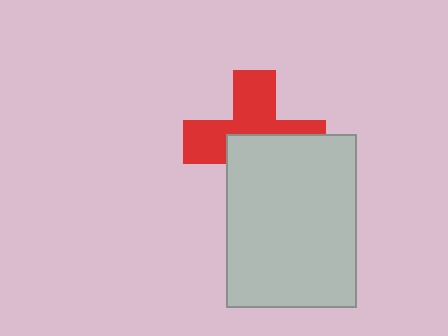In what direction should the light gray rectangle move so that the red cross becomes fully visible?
The light gray rectangle should move down. That is the shortest direction to clear the overlap and leave the red cross fully visible.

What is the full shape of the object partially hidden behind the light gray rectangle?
The partially hidden object is a red cross.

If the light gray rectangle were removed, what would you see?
You would see the complete red cross.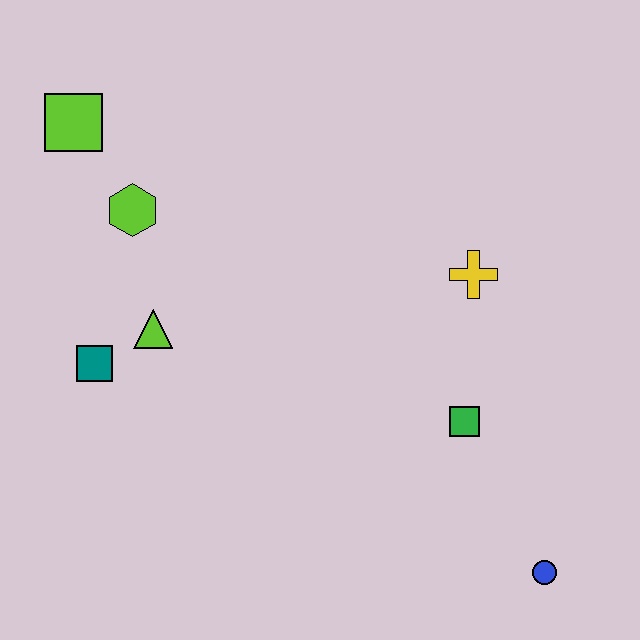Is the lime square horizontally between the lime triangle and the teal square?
No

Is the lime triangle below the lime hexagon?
Yes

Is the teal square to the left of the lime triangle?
Yes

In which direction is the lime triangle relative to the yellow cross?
The lime triangle is to the left of the yellow cross.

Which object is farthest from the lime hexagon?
The blue circle is farthest from the lime hexagon.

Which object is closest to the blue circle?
The green square is closest to the blue circle.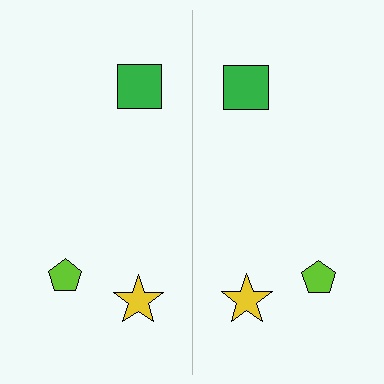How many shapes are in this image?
There are 6 shapes in this image.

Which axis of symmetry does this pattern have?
The pattern has a vertical axis of symmetry running through the center of the image.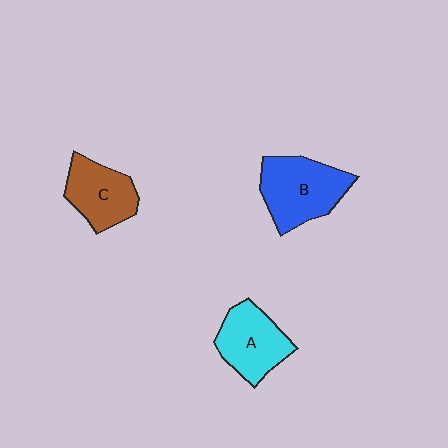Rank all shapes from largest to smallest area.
From largest to smallest: B (blue), A (cyan), C (brown).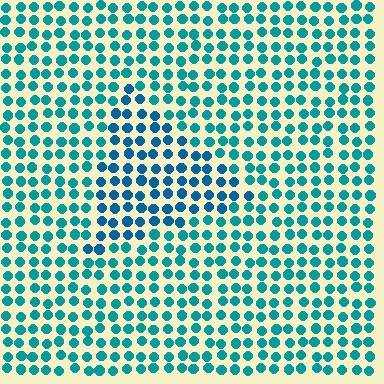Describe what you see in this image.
The image is filled with small teal elements in a uniform arrangement. A triangle-shaped region is visible where the elements are tinted to a slightly different hue, forming a subtle color boundary.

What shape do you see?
I see a triangle.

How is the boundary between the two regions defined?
The boundary is defined purely by a slight shift in hue (about 23 degrees). Spacing, size, and orientation are identical on both sides.